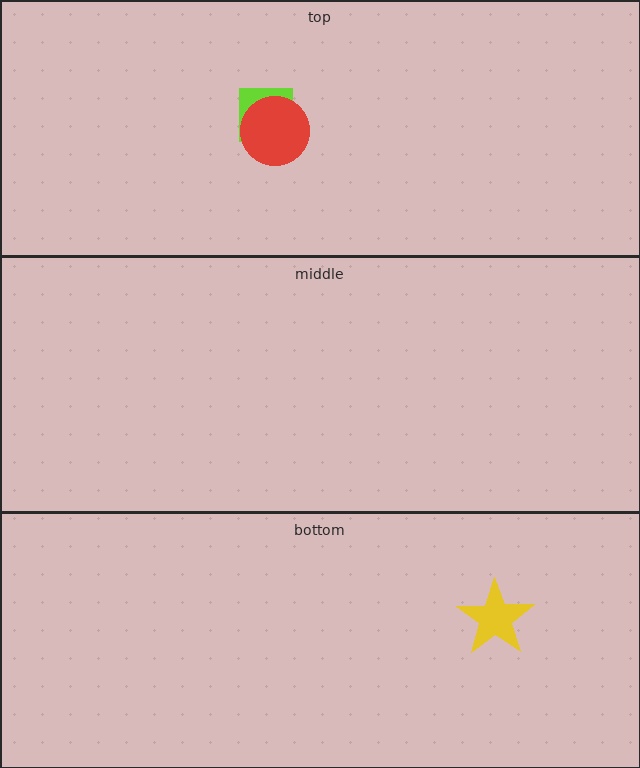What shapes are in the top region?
The lime square, the red circle.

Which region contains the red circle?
The top region.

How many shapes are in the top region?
2.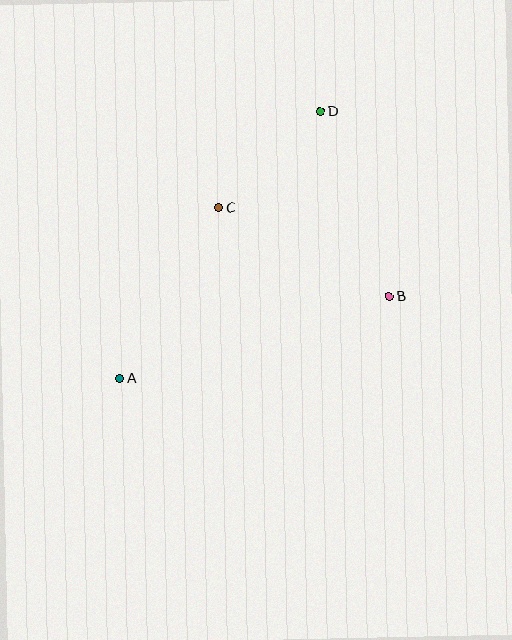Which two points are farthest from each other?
Points A and D are farthest from each other.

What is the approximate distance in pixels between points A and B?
The distance between A and B is approximately 281 pixels.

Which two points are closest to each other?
Points C and D are closest to each other.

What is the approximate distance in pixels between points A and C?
The distance between A and C is approximately 197 pixels.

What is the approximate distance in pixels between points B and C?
The distance between B and C is approximately 193 pixels.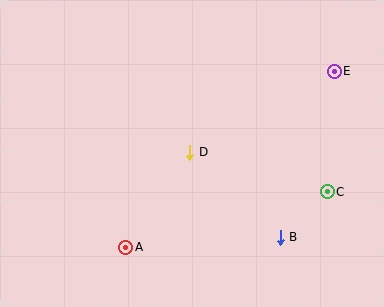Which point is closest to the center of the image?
Point D at (190, 152) is closest to the center.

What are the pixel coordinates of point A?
Point A is at (126, 247).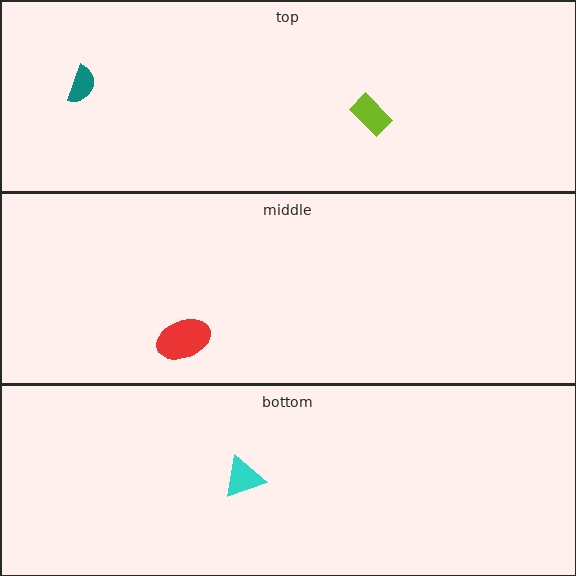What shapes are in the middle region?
The red ellipse.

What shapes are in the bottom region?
The cyan triangle.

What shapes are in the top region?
The teal semicircle, the lime rectangle.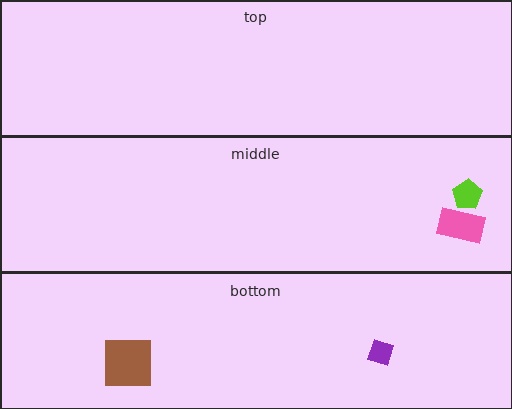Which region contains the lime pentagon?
The middle region.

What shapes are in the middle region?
The lime pentagon, the pink rectangle.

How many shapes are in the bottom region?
2.